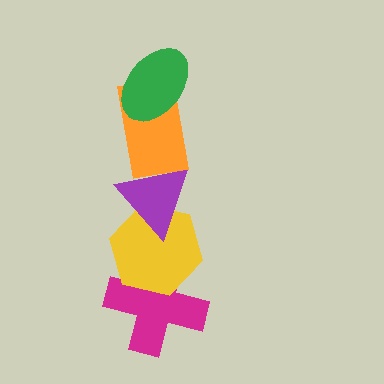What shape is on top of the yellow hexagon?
The purple triangle is on top of the yellow hexagon.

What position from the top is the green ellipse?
The green ellipse is 1st from the top.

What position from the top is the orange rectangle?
The orange rectangle is 2nd from the top.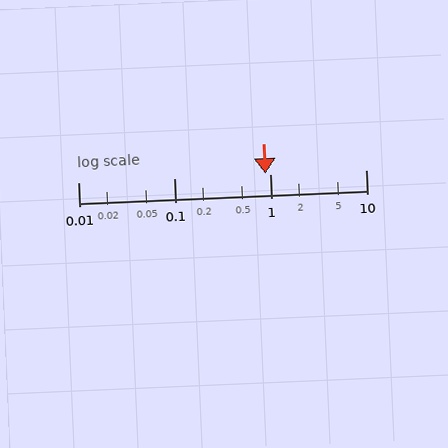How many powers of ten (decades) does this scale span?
The scale spans 3 decades, from 0.01 to 10.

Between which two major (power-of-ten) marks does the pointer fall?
The pointer is between 0.1 and 1.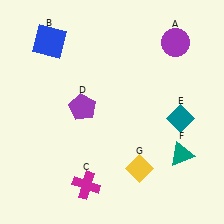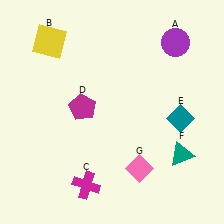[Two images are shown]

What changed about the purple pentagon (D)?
In Image 1, D is purple. In Image 2, it changed to magenta.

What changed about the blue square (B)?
In Image 1, B is blue. In Image 2, it changed to yellow.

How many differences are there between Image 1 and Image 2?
There are 3 differences between the two images.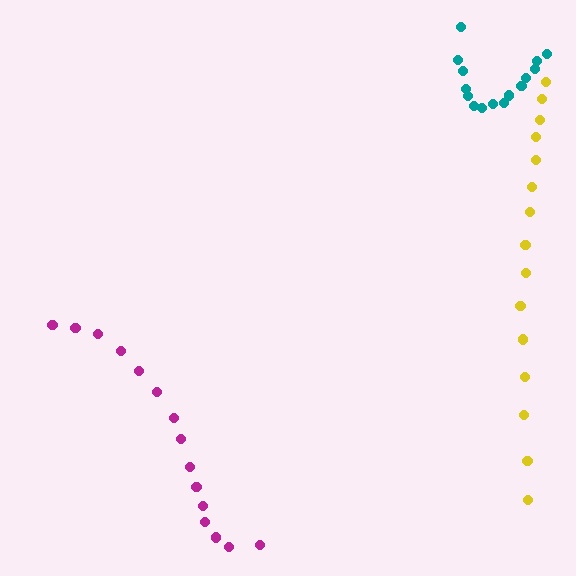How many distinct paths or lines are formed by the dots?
There are 3 distinct paths.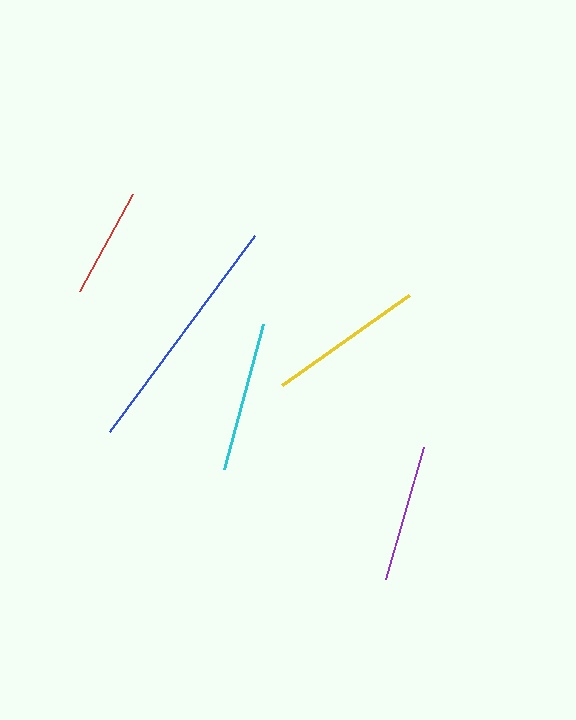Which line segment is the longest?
The blue line is the longest at approximately 243 pixels.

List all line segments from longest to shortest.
From longest to shortest: blue, yellow, cyan, purple, red.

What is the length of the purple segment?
The purple segment is approximately 137 pixels long.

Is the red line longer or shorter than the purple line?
The purple line is longer than the red line.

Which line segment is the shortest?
The red line is the shortest at approximately 111 pixels.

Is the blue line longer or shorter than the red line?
The blue line is longer than the red line.